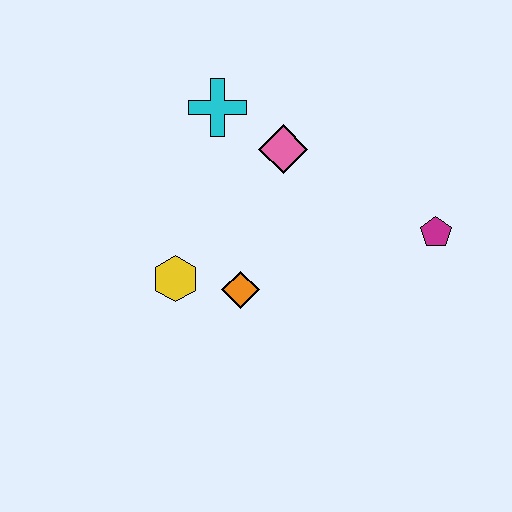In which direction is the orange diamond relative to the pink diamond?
The orange diamond is below the pink diamond.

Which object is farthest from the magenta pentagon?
The yellow hexagon is farthest from the magenta pentagon.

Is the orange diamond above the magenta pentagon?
No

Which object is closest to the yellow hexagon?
The orange diamond is closest to the yellow hexagon.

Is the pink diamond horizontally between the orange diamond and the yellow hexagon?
No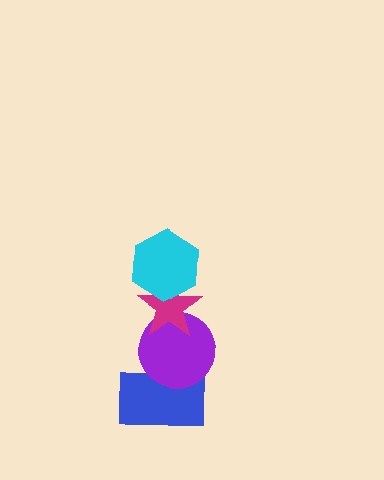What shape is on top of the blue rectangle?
The purple circle is on top of the blue rectangle.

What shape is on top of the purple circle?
The magenta star is on top of the purple circle.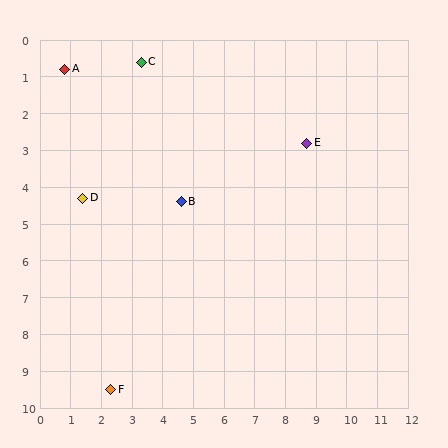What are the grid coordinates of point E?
Point E is at approximately (8.7, 2.8).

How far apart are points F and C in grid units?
Points F and C are about 9.0 grid units apart.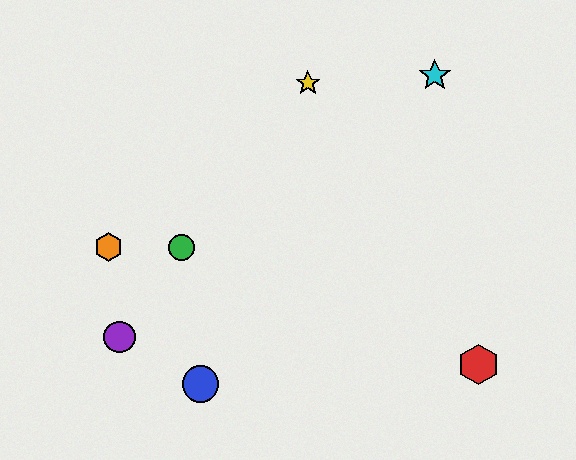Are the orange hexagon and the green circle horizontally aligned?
Yes, both are at y≈247.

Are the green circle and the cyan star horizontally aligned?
No, the green circle is at y≈247 and the cyan star is at y≈75.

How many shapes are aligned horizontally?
2 shapes (the green circle, the orange hexagon) are aligned horizontally.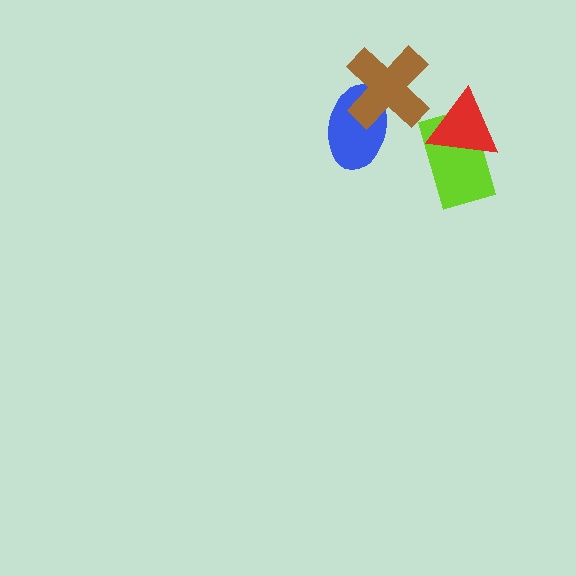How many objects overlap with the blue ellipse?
1 object overlaps with the blue ellipse.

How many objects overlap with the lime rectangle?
1 object overlaps with the lime rectangle.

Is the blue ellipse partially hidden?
Yes, it is partially covered by another shape.